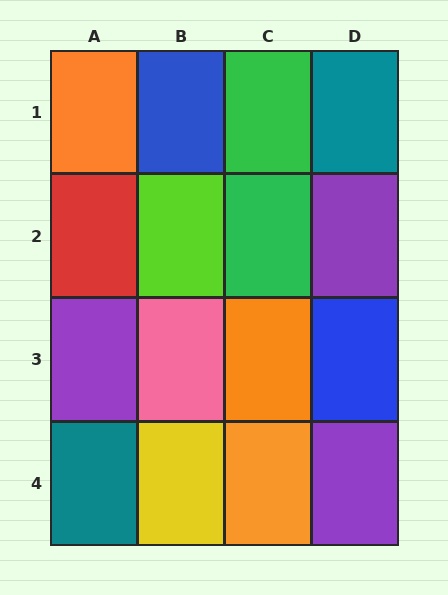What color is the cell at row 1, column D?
Teal.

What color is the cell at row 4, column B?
Yellow.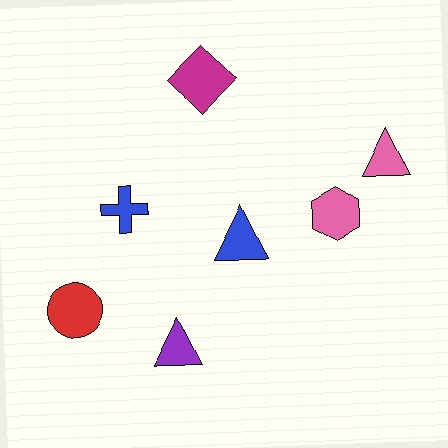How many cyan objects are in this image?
There are no cyan objects.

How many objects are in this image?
There are 7 objects.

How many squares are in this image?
There are no squares.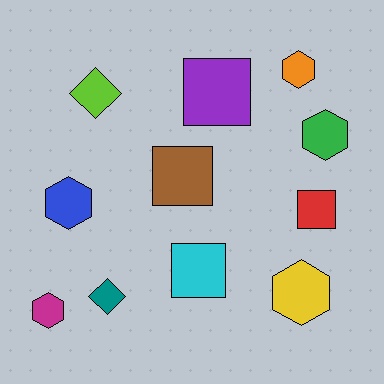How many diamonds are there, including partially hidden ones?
There are 2 diamonds.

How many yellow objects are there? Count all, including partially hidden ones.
There is 1 yellow object.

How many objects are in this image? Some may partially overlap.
There are 11 objects.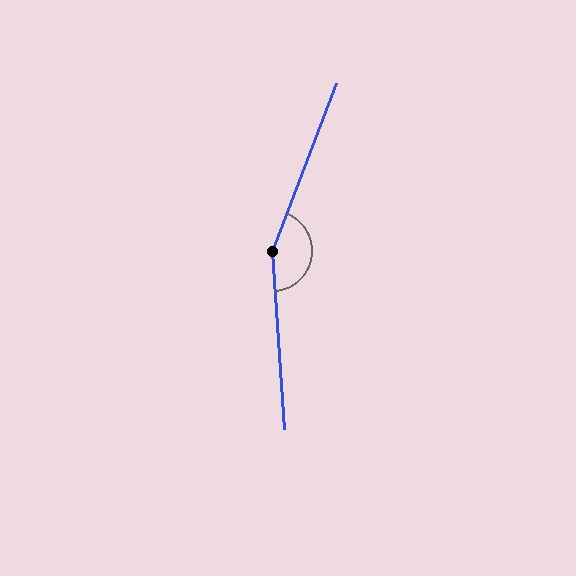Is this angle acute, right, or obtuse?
It is obtuse.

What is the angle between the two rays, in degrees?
Approximately 155 degrees.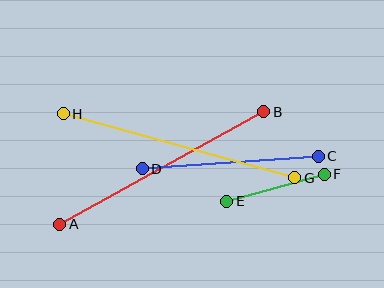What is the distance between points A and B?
The distance is approximately 234 pixels.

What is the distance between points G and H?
The distance is approximately 240 pixels.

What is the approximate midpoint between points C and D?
The midpoint is at approximately (230, 162) pixels.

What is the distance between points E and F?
The distance is approximately 101 pixels.